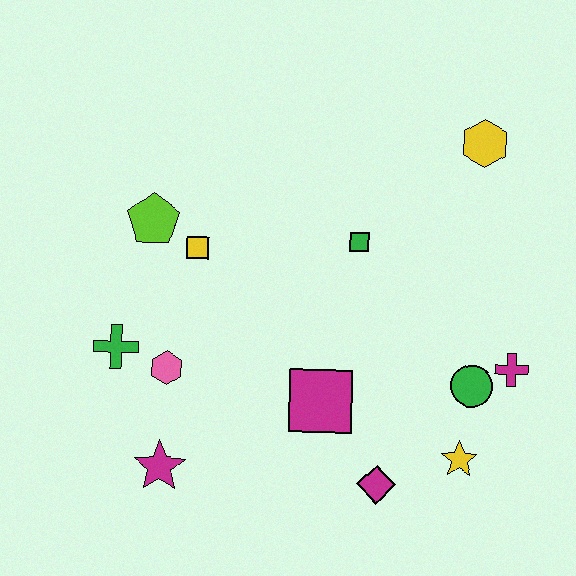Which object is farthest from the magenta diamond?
The yellow hexagon is farthest from the magenta diamond.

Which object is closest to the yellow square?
The lime pentagon is closest to the yellow square.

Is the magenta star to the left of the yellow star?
Yes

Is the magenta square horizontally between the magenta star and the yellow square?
No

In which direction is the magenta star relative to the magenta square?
The magenta star is to the left of the magenta square.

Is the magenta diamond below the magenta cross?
Yes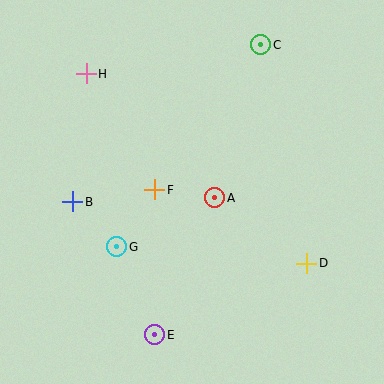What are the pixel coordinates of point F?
Point F is at (155, 190).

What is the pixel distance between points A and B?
The distance between A and B is 142 pixels.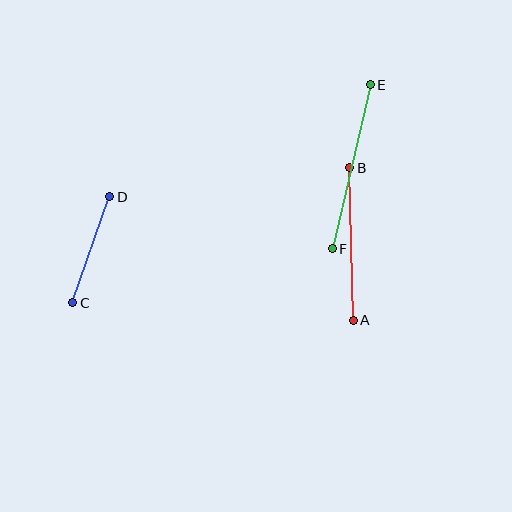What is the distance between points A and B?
The distance is approximately 153 pixels.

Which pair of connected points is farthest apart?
Points E and F are farthest apart.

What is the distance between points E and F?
The distance is approximately 168 pixels.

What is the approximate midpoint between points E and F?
The midpoint is at approximately (351, 167) pixels.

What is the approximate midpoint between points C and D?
The midpoint is at approximately (91, 250) pixels.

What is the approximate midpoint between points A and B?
The midpoint is at approximately (351, 244) pixels.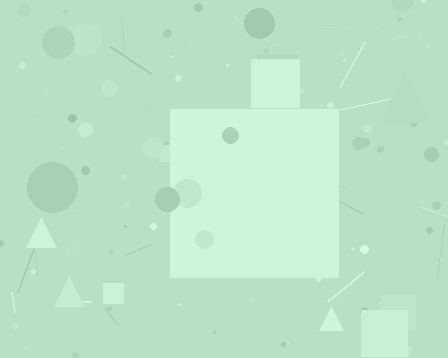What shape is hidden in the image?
A square is hidden in the image.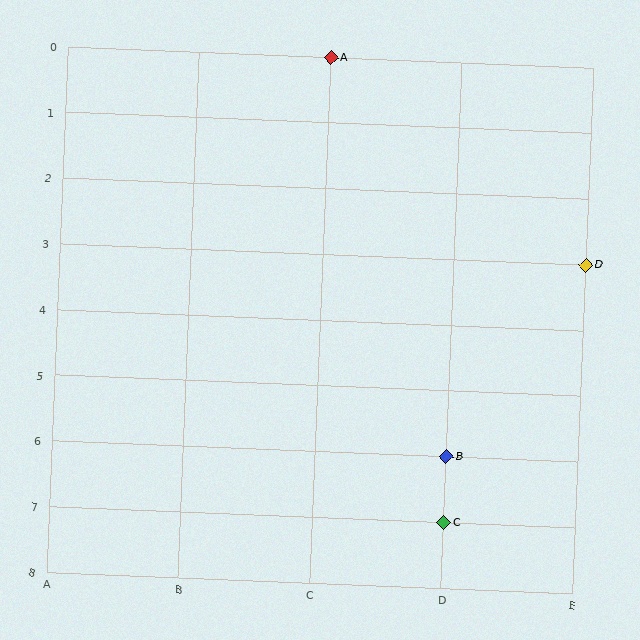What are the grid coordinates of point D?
Point D is at grid coordinates (E, 3).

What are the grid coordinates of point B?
Point B is at grid coordinates (D, 6).